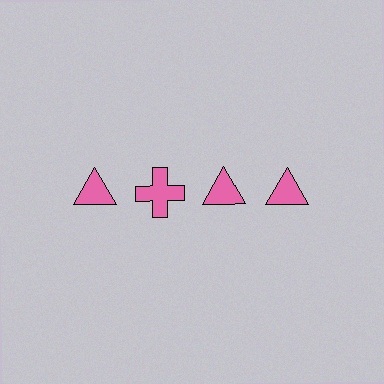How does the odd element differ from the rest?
It has a different shape: cross instead of triangle.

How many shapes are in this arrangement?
There are 4 shapes arranged in a grid pattern.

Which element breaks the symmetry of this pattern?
The pink cross in the top row, second from left column breaks the symmetry. All other shapes are pink triangles.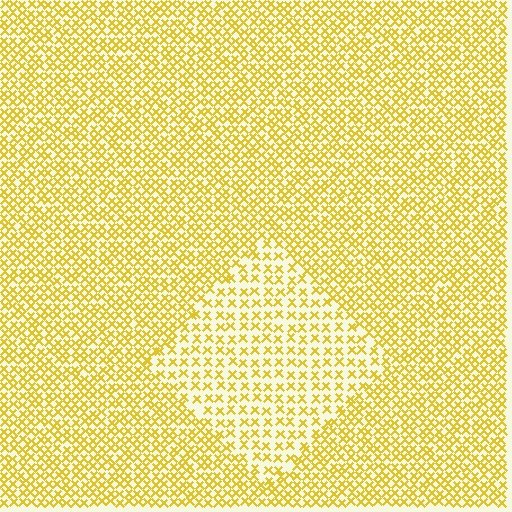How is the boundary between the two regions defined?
The boundary is defined by a change in element density (approximately 1.8x ratio). All elements are the same color, size, and shape.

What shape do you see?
I see a diamond.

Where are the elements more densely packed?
The elements are more densely packed outside the diamond boundary.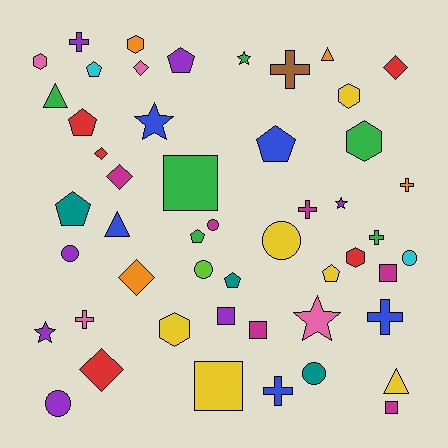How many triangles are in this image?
There are 4 triangles.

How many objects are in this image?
There are 50 objects.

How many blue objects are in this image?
There are 5 blue objects.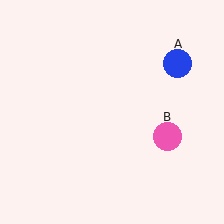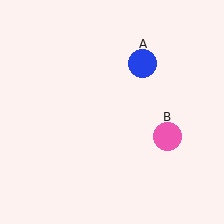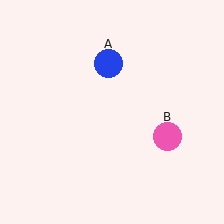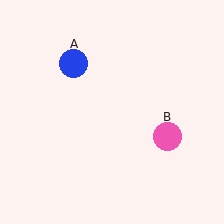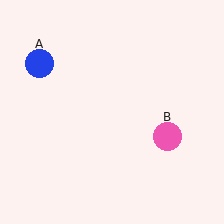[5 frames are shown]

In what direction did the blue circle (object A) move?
The blue circle (object A) moved left.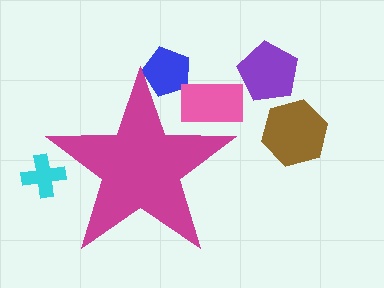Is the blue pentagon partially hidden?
Yes, the blue pentagon is partially hidden behind the magenta star.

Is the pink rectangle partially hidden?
Yes, the pink rectangle is partially hidden behind the magenta star.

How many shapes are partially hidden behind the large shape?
3 shapes are partially hidden.